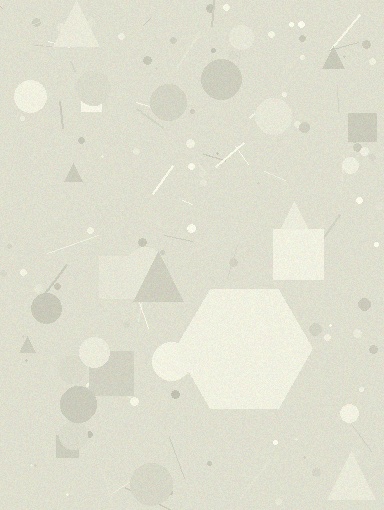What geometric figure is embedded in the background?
A hexagon is embedded in the background.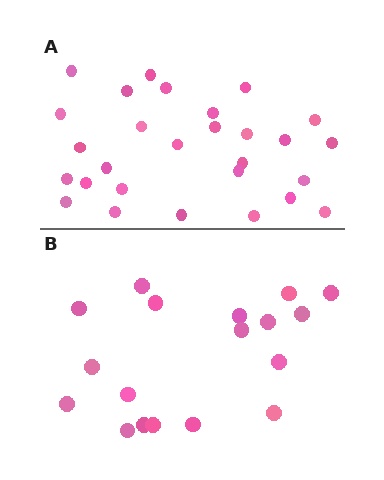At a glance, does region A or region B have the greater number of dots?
Region A (the top region) has more dots.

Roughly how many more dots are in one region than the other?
Region A has roughly 10 or so more dots than region B.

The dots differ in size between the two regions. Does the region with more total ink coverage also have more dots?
No. Region B has more total ink coverage because its dots are larger, but region A actually contains more individual dots. Total area can be misleading — the number of items is what matters here.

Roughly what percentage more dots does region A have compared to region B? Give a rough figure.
About 55% more.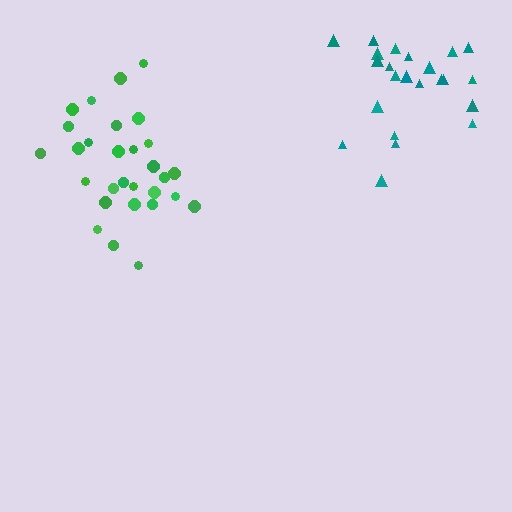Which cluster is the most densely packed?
Green.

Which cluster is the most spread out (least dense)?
Teal.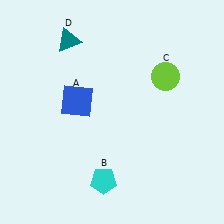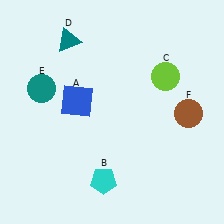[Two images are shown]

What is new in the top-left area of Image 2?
A teal circle (E) was added in the top-left area of Image 2.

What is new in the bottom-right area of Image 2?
A brown circle (F) was added in the bottom-right area of Image 2.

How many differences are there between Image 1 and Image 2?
There are 2 differences between the two images.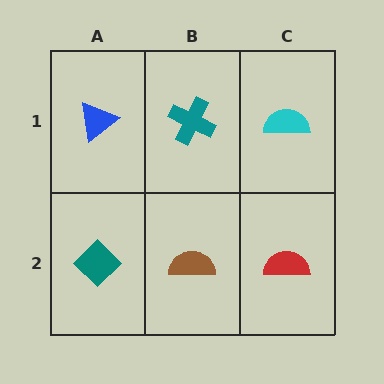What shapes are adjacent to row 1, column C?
A red semicircle (row 2, column C), a teal cross (row 1, column B).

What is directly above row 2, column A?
A blue triangle.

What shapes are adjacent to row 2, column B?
A teal cross (row 1, column B), a teal diamond (row 2, column A), a red semicircle (row 2, column C).